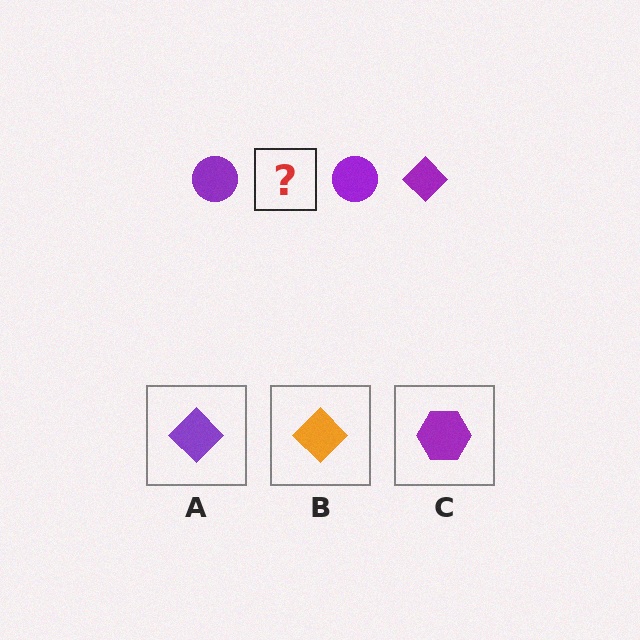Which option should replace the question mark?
Option A.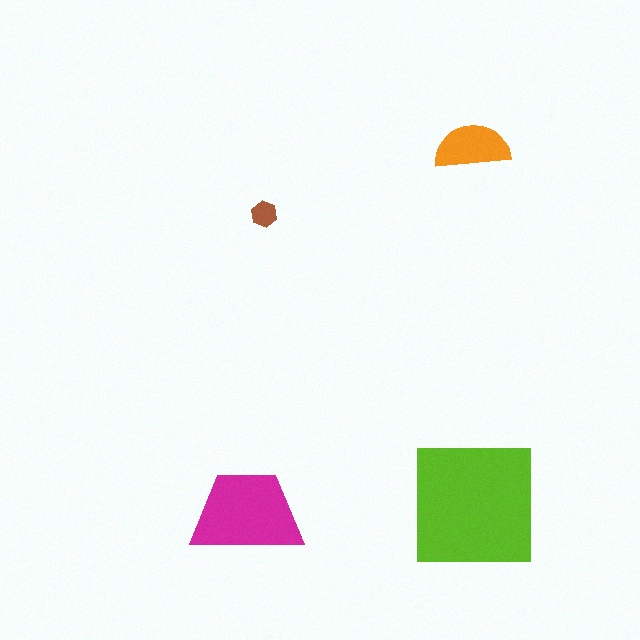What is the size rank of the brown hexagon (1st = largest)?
4th.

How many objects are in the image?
There are 4 objects in the image.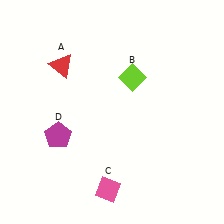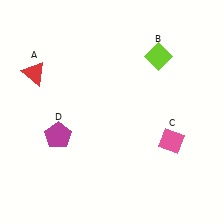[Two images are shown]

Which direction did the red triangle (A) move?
The red triangle (A) moved left.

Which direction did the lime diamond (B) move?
The lime diamond (B) moved right.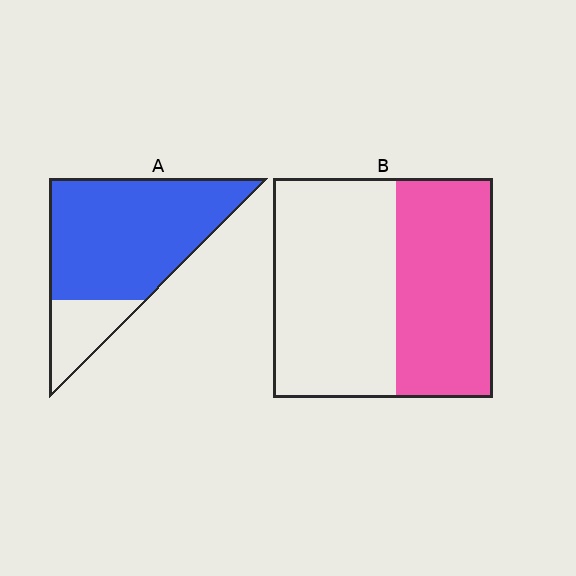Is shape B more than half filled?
No.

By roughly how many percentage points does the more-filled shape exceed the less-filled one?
By roughly 35 percentage points (A over B).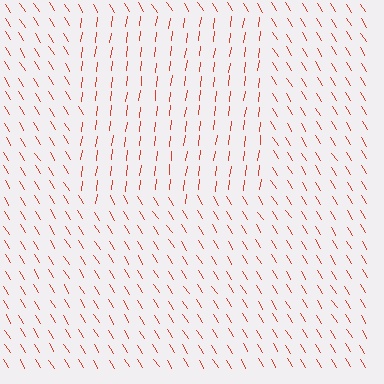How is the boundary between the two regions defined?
The boundary is defined purely by a change in line orientation (approximately 39 degrees difference). All lines are the same color and thickness.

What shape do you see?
I see a rectangle.